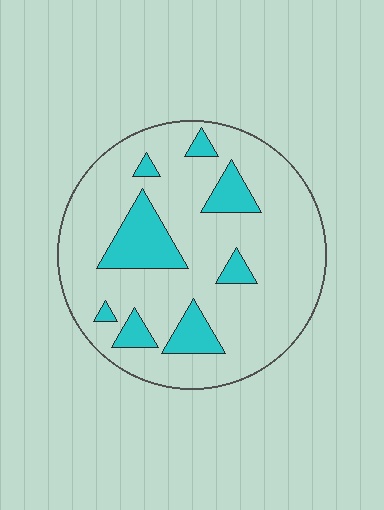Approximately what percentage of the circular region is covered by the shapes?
Approximately 20%.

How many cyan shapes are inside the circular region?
8.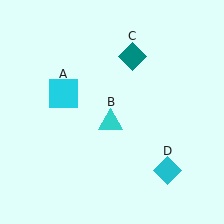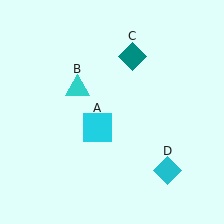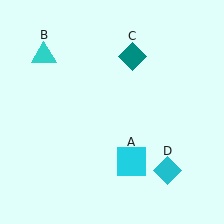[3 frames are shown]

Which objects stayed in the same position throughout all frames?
Teal diamond (object C) and cyan diamond (object D) remained stationary.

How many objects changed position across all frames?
2 objects changed position: cyan square (object A), cyan triangle (object B).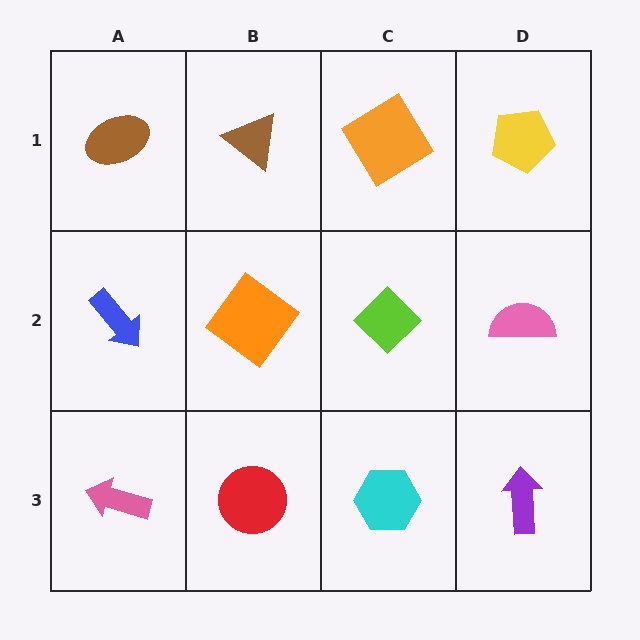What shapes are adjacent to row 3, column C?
A lime diamond (row 2, column C), a red circle (row 3, column B), a purple arrow (row 3, column D).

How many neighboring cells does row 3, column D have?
2.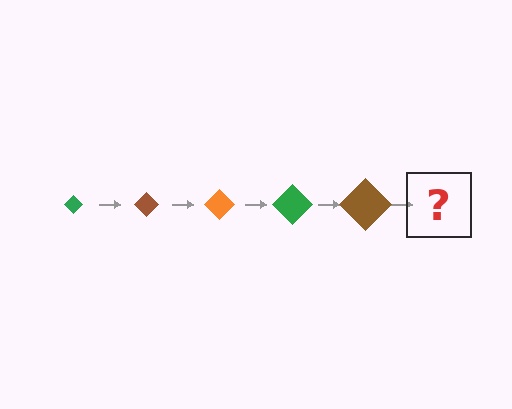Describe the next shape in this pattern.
It should be an orange diamond, larger than the previous one.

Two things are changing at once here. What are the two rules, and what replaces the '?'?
The two rules are that the diamond grows larger each step and the color cycles through green, brown, and orange. The '?' should be an orange diamond, larger than the previous one.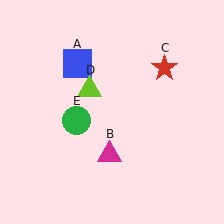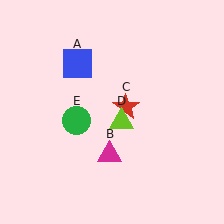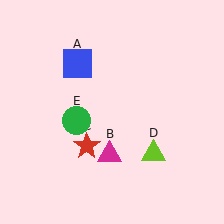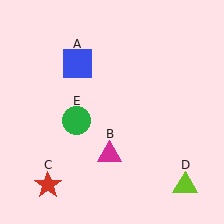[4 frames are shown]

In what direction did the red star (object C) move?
The red star (object C) moved down and to the left.